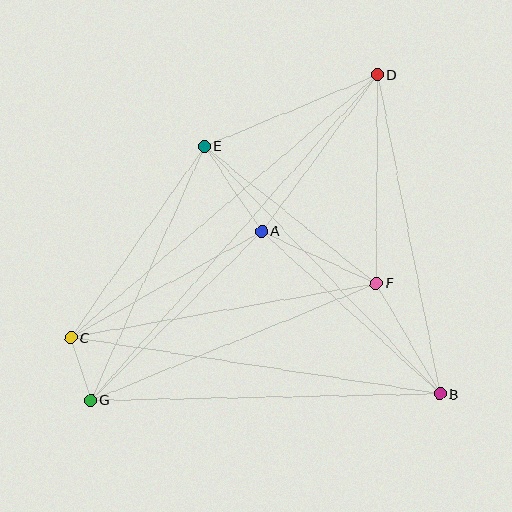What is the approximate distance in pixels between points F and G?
The distance between F and G is approximately 309 pixels.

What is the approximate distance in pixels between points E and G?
The distance between E and G is approximately 278 pixels.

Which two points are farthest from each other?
Points D and G are farthest from each other.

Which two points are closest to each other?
Points C and G are closest to each other.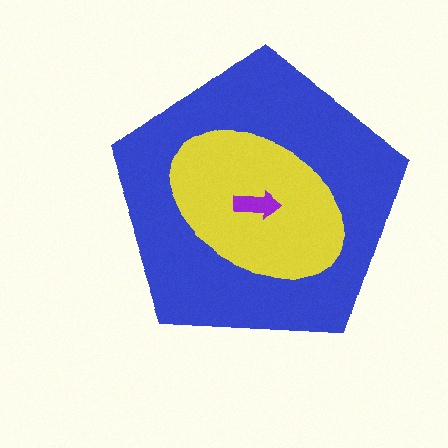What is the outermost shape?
The blue pentagon.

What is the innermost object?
The purple arrow.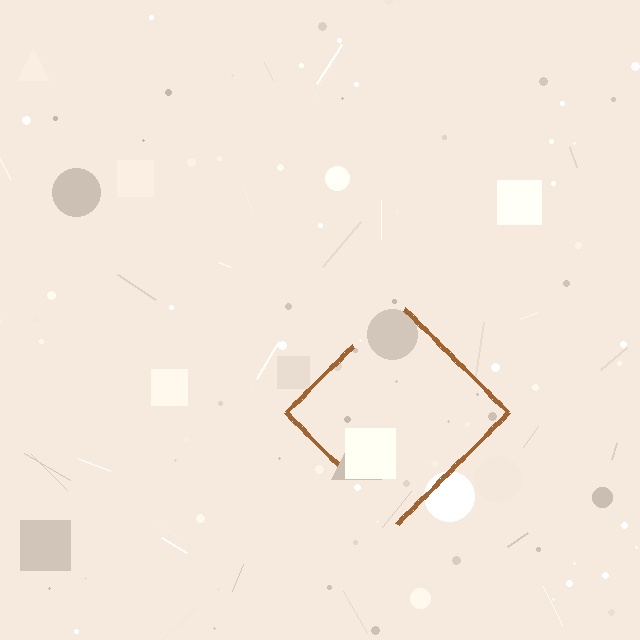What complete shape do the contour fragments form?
The contour fragments form a diamond.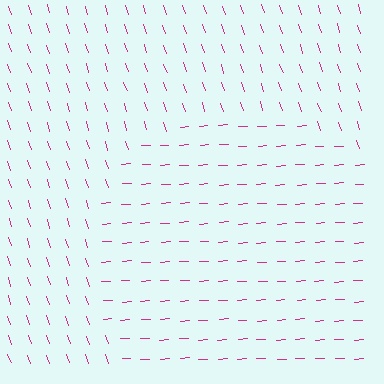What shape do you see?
I see a circle.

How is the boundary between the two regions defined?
The boundary is defined purely by a change in line orientation (approximately 76 degrees difference). All lines are the same color and thickness.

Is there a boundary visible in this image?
Yes, there is a texture boundary formed by a change in line orientation.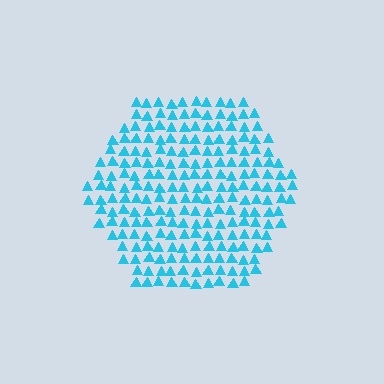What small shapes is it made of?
It is made of small triangles.